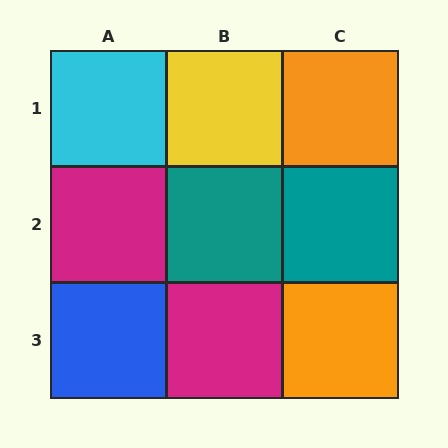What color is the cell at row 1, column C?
Orange.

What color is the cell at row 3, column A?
Blue.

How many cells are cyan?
1 cell is cyan.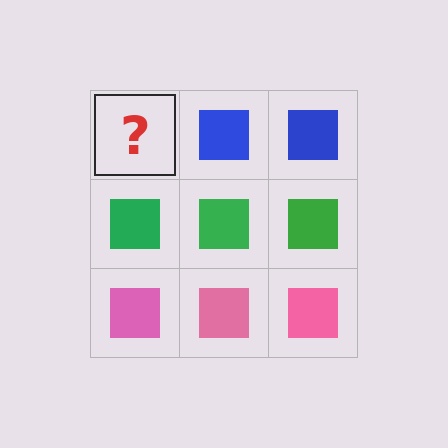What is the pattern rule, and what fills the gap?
The rule is that each row has a consistent color. The gap should be filled with a blue square.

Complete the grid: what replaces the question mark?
The question mark should be replaced with a blue square.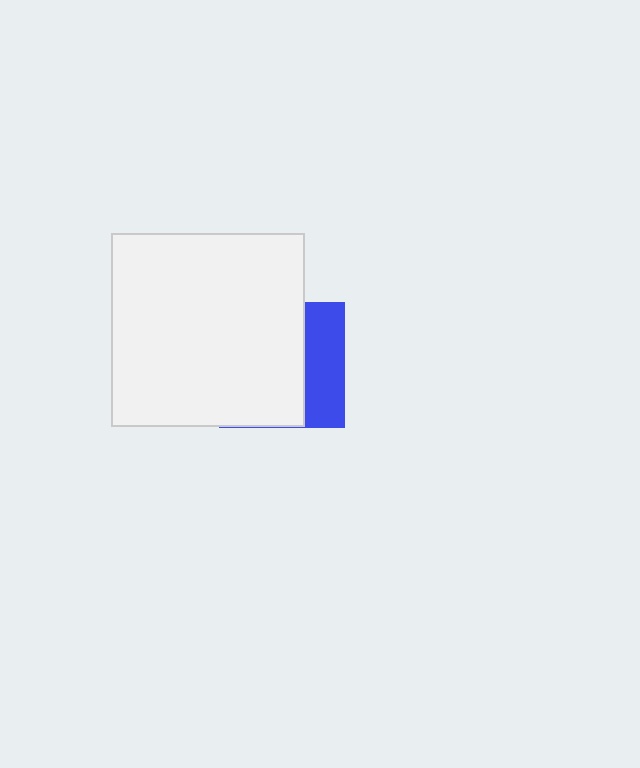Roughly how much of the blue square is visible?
A small part of it is visible (roughly 32%).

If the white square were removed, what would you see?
You would see the complete blue square.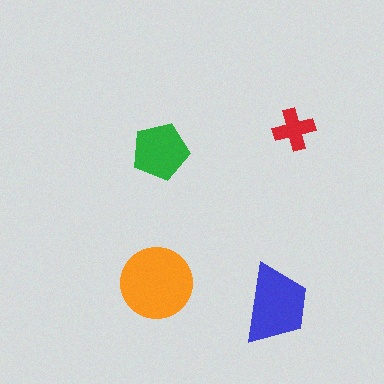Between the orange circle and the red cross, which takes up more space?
The orange circle.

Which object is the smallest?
The red cross.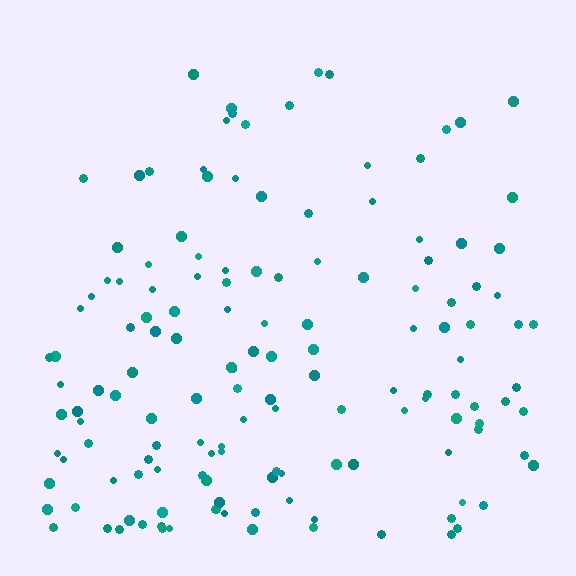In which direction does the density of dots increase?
From top to bottom, with the bottom side densest.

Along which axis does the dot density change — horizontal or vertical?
Vertical.